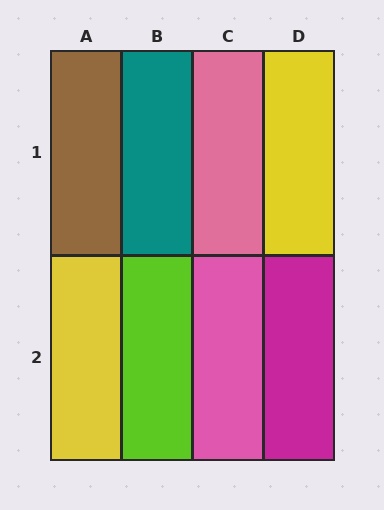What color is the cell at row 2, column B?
Lime.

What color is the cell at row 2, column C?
Pink.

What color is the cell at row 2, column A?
Yellow.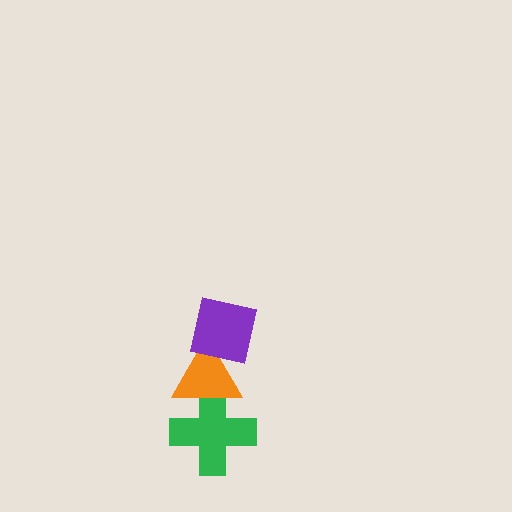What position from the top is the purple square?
The purple square is 1st from the top.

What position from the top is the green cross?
The green cross is 3rd from the top.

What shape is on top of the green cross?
The orange triangle is on top of the green cross.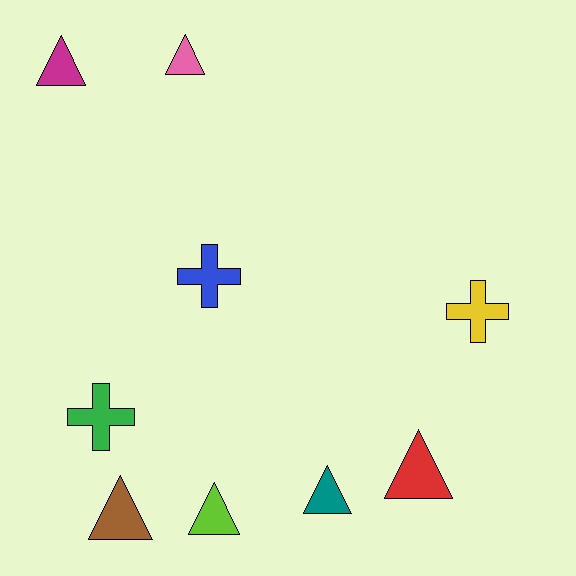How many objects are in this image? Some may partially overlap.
There are 9 objects.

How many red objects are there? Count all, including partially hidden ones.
There is 1 red object.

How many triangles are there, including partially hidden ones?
There are 6 triangles.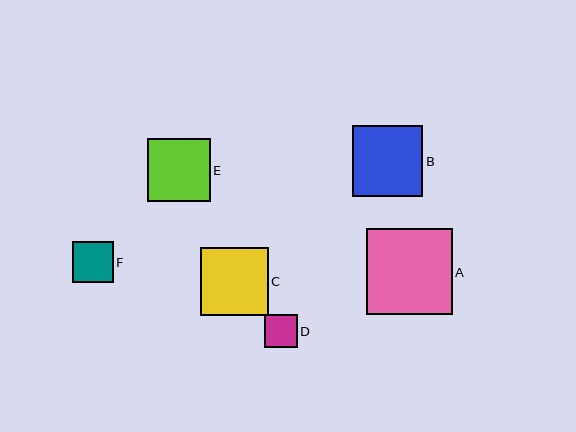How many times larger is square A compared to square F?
Square A is approximately 2.1 times the size of square F.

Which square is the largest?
Square A is the largest with a size of approximately 86 pixels.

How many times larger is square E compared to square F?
Square E is approximately 1.5 times the size of square F.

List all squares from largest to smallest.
From largest to smallest: A, B, C, E, F, D.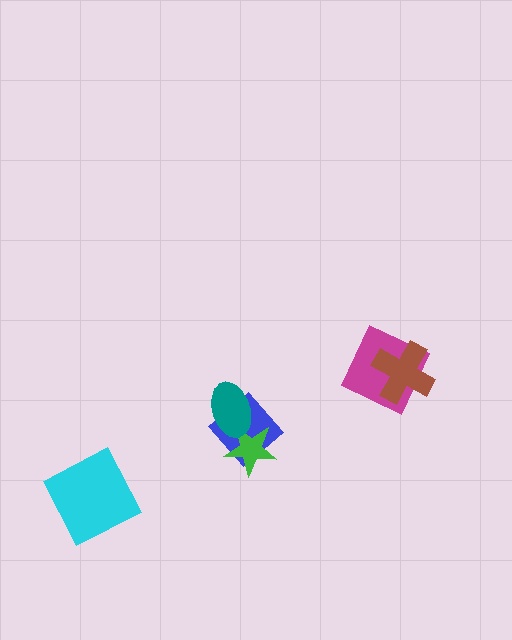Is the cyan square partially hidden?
No, no other shape covers it.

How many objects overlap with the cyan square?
0 objects overlap with the cyan square.